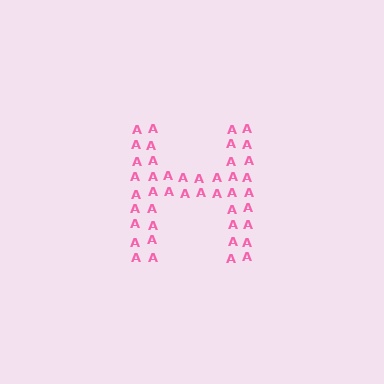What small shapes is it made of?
It is made of small letter A's.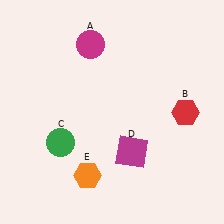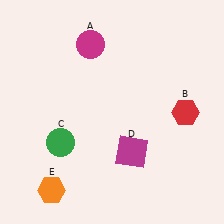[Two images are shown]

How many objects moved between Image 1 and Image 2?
1 object moved between the two images.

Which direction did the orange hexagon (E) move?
The orange hexagon (E) moved left.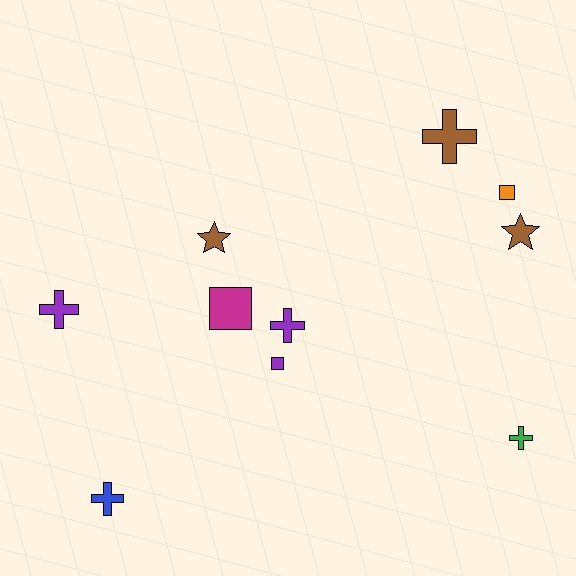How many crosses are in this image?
There are 5 crosses.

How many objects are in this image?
There are 10 objects.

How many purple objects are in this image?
There are 3 purple objects.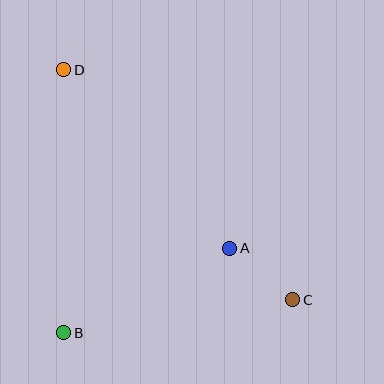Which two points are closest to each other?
Points A and C are closest to each other.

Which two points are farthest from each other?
Points C and D are farthest from each other.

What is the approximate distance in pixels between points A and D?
The distance between A and D is approximately 244 pixels.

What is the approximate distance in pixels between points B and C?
The distance between B and C is approximately 231 pixels.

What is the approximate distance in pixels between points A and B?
The distance between A and B is approximately 186 pixels.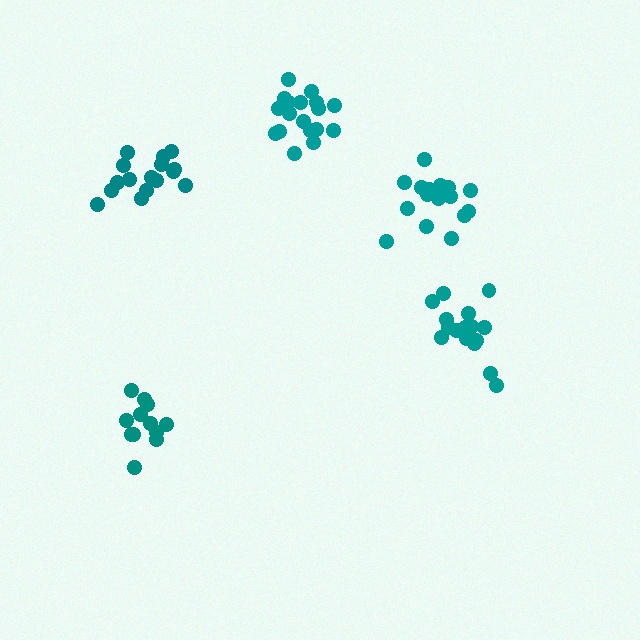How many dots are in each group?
Group 1: 18 dots, Group 2: 12 dots, Group 3: 16 dots, Group 4: 17 dots, Group 5: 16 dots (79 total).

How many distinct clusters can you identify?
There are 5 distinct clusters.